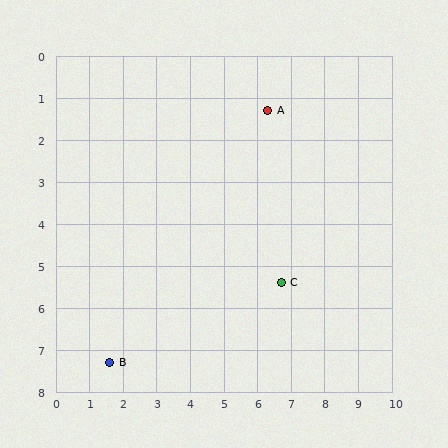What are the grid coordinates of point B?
Point B is at approximately (1.6, 7.3).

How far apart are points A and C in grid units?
Points A and C are about 4.1 grid units apart.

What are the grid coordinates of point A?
Point A is at approximately (6.3, 1.3).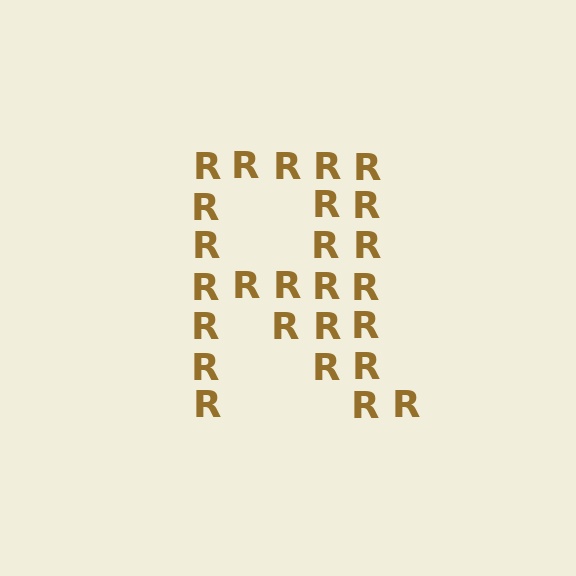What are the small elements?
The small elements are letter R's.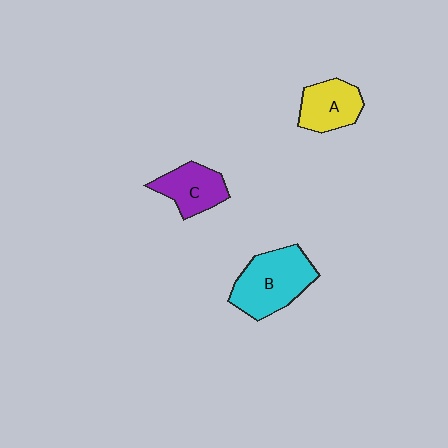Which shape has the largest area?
Shape B (cyan).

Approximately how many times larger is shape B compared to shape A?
Approximately 1.5 times.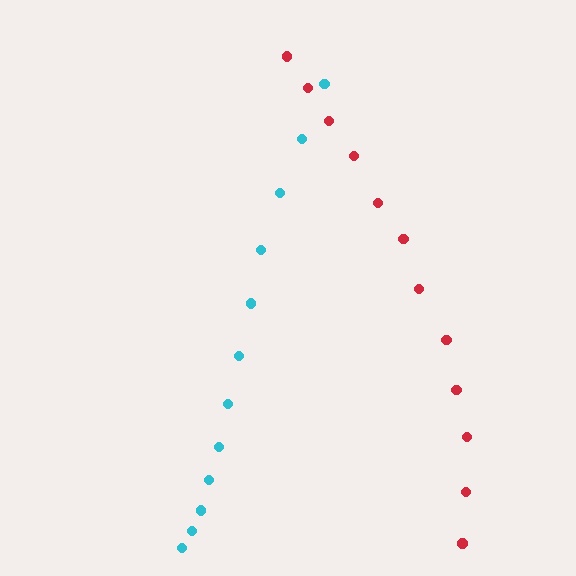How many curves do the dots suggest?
There are 2 distinct paths.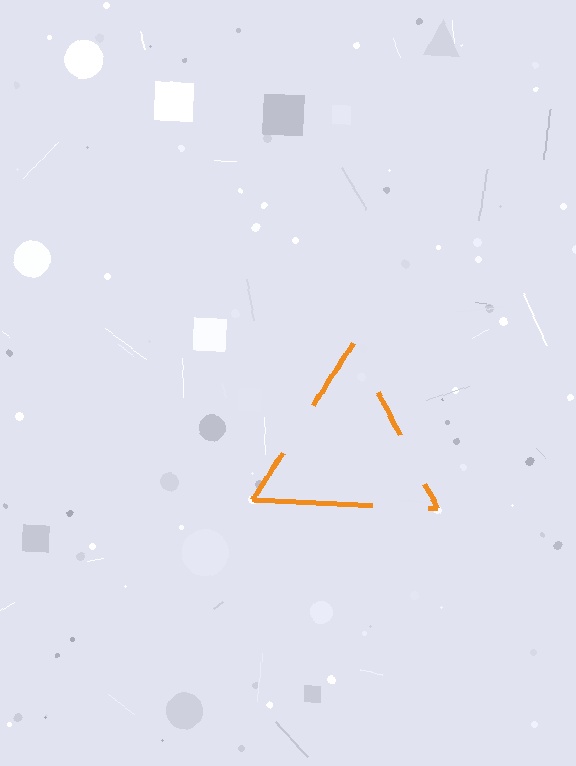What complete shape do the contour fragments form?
The contour fragments form a triangle.